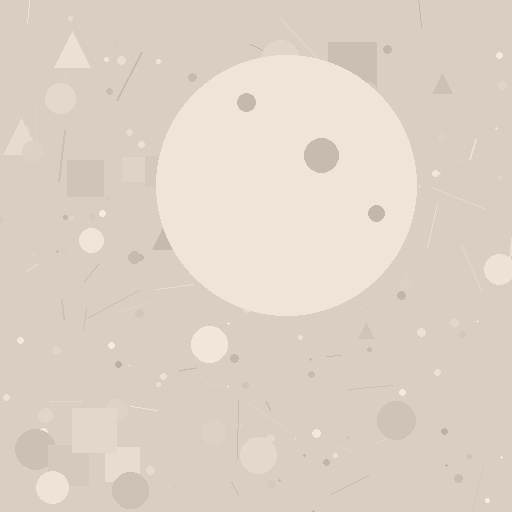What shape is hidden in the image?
A circle is hidden in the image.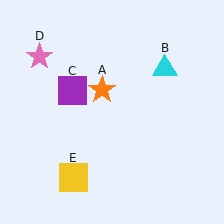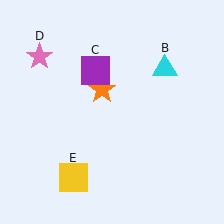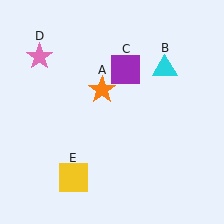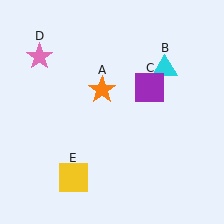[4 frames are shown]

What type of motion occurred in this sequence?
The purple square (object C) rotated clockwise around the center of the scene.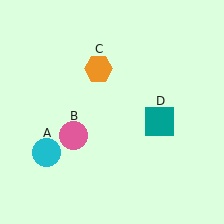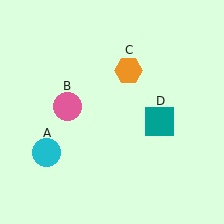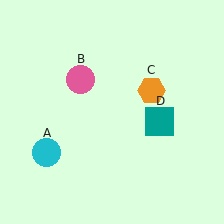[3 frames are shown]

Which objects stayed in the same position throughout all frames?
Cyan circle (object A) and teal square (object D) remained stationary.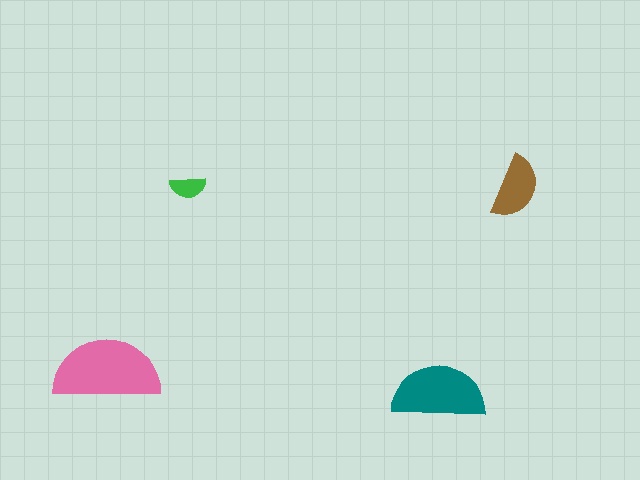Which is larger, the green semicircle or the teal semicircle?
The teal one.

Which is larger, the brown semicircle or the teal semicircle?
The teal one.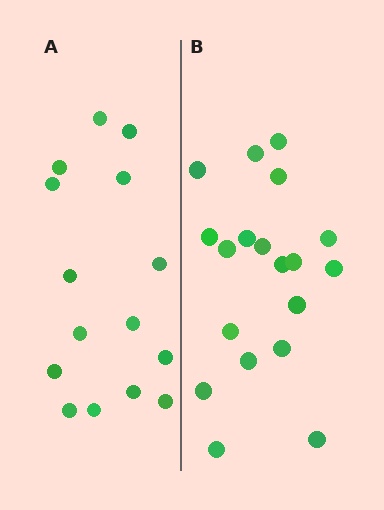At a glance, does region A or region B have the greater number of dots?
Region B (the right region) has more dots.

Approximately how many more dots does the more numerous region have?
Region B has about 4 more dots than region A.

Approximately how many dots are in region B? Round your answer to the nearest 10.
About 20 dots. (The exact count is 19, which rounds to 20.)